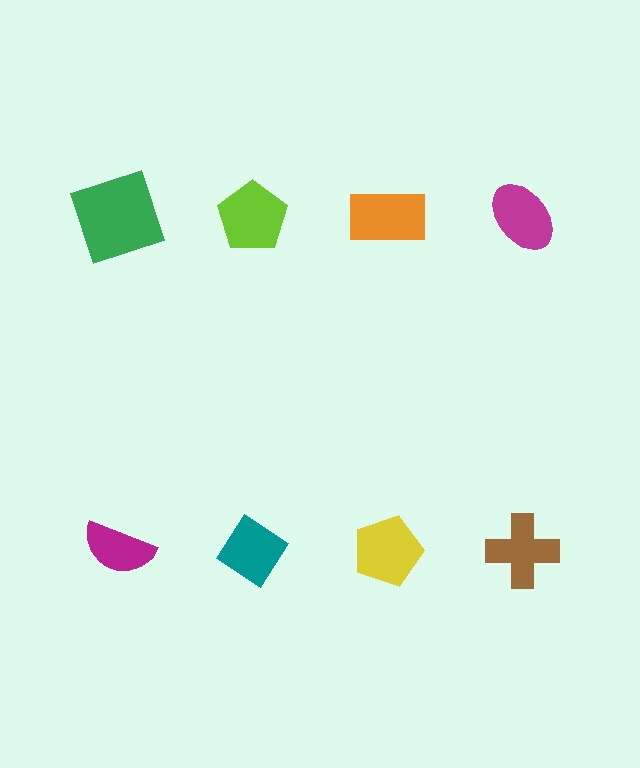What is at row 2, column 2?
A teal diamond.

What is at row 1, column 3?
An orange rectangle.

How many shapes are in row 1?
4 shapes.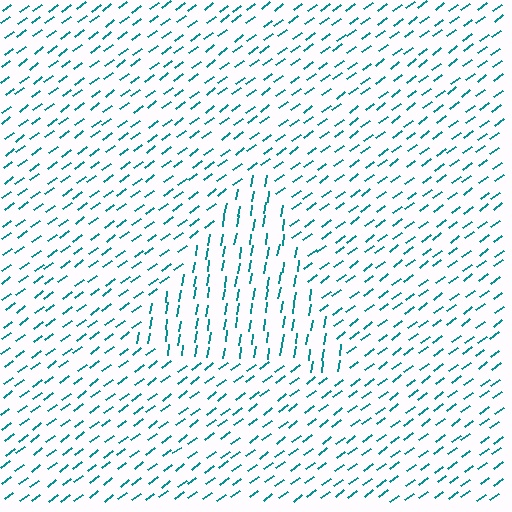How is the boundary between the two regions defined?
The boundary is defined purely by a change in line orientation (approximately 45 degrees difference). All lines are the same color and thickness.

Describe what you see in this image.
The image is filled with small teal line segments. A triangle region in the image has lines oriented differently from the surrounding lines, creating a visible texture boundary.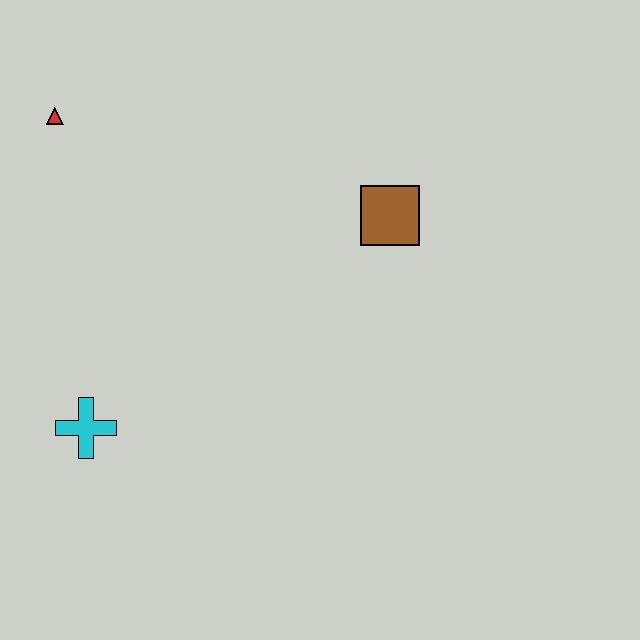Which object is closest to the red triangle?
The cyan cross is closest to the red triangle.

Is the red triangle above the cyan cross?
Yes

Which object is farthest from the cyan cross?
The brown square is farthest from the cyan cross.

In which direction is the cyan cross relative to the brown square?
The cyan cross is to the left of the brown square.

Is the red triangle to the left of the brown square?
Yes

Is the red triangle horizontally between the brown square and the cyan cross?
No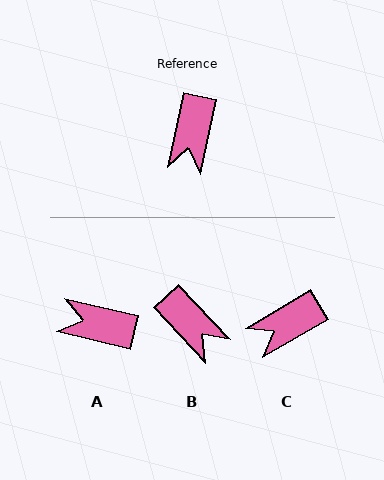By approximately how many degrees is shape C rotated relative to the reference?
Approximately 48 degrees clockwise.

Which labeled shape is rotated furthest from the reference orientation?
A, about 91 degrees away.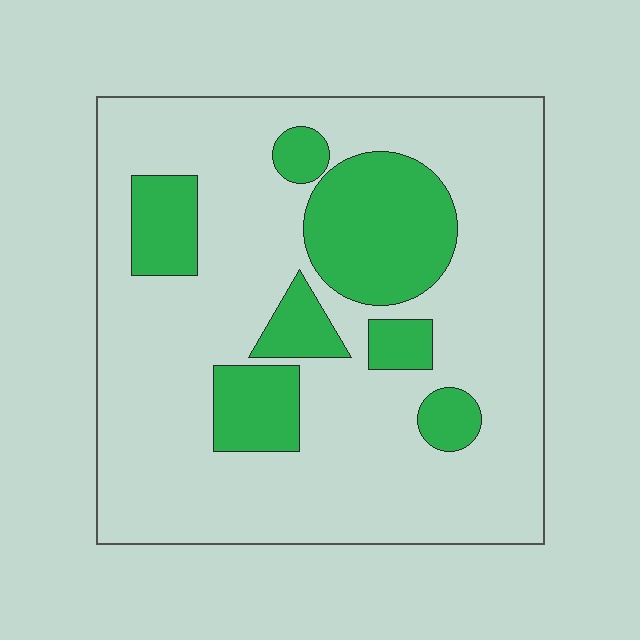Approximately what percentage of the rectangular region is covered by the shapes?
Approximately 25%.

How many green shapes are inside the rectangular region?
7.